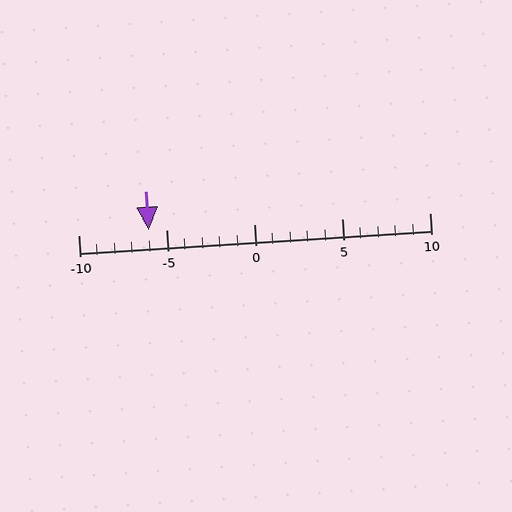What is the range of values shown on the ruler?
The ruler shows values from -10 to 10.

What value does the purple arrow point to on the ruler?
The purple arrow points to approximately -6.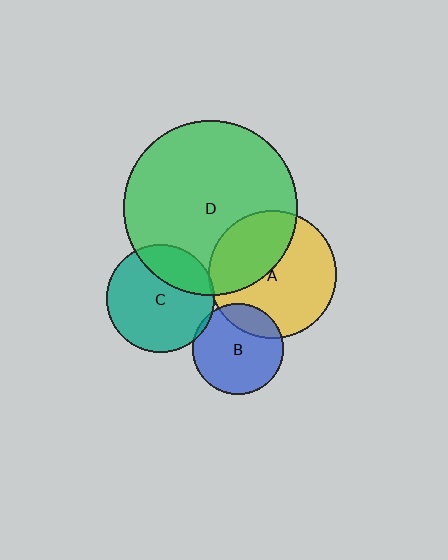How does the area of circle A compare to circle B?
Approximately 2.0 times.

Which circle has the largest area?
Circle D (green).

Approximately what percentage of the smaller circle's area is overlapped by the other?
Approximately 5%.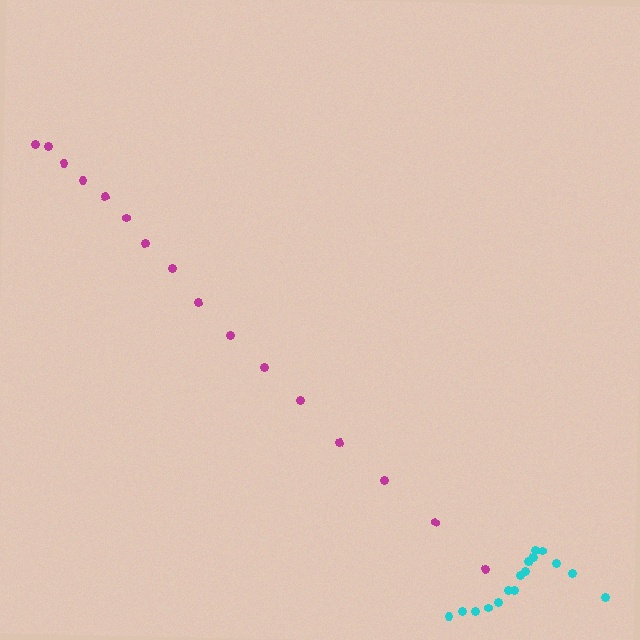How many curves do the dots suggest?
There are 2 distinct paths.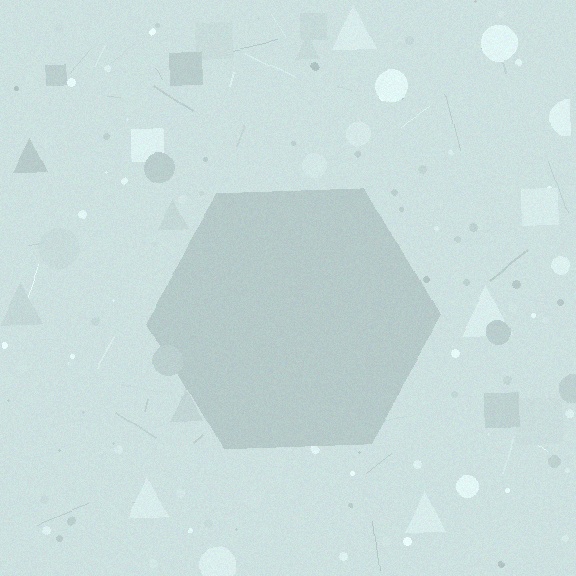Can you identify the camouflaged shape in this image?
The camouflaged shape is a hexagon.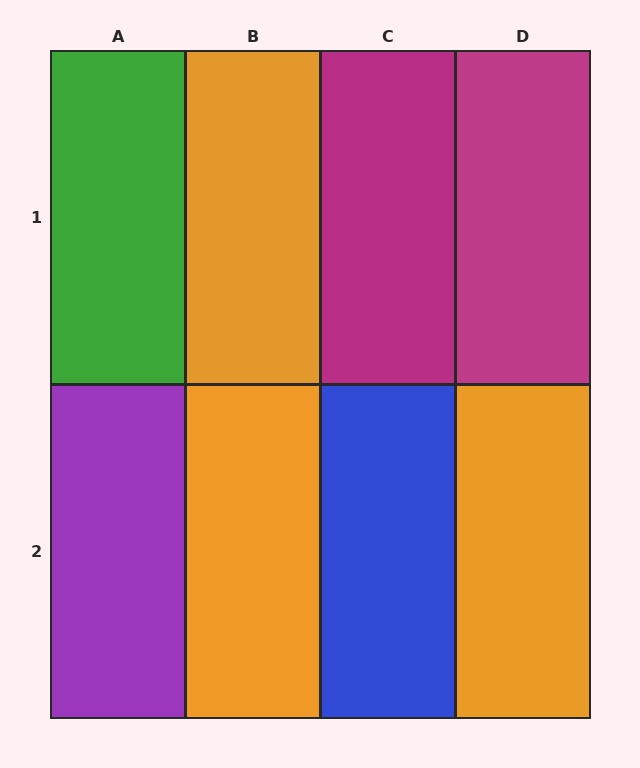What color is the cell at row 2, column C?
Blue.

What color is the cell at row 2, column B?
Orange.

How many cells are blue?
1 cell is blue.